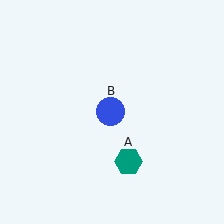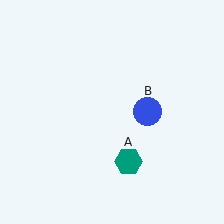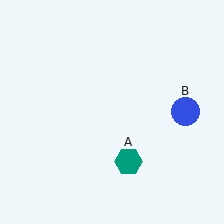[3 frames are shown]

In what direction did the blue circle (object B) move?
The blue circle (object B) moved right.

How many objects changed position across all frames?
1 object changed position: blue circle (object B).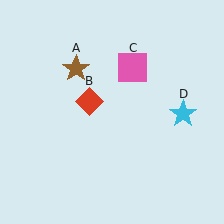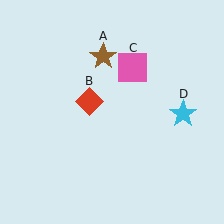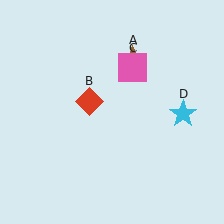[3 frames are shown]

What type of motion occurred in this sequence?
The brown star (object A) rotated clockwise around the center of the scene.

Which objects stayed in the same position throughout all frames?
Red diamond (object B) and pink square (object C) and cyan star (object D) remained stationary.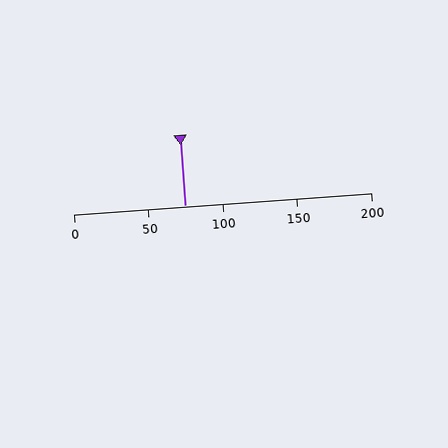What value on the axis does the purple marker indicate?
The marker indicates approximately 75.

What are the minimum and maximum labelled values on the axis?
The axis runs from 0 to 200.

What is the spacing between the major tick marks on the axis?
The major ticks are spaced 50 apart.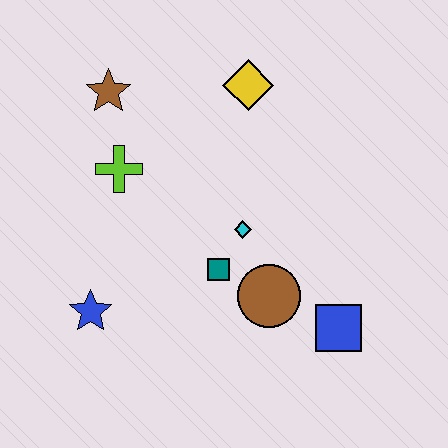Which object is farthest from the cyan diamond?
The brown star is farthest from the cyan diamond.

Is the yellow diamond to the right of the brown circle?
No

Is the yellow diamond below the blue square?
No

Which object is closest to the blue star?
The teal square is closest to the blue star.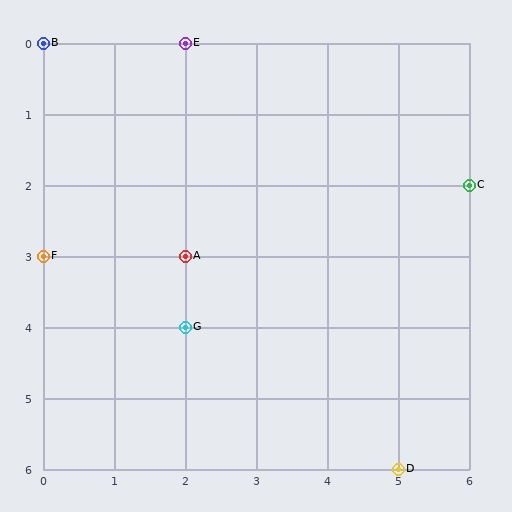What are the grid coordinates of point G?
Point G is at grid coordinates (2, 4).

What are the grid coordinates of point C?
Point C is at grid coordinates (6, 2).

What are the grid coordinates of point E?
Point E is at grid coordinates (2, 0).